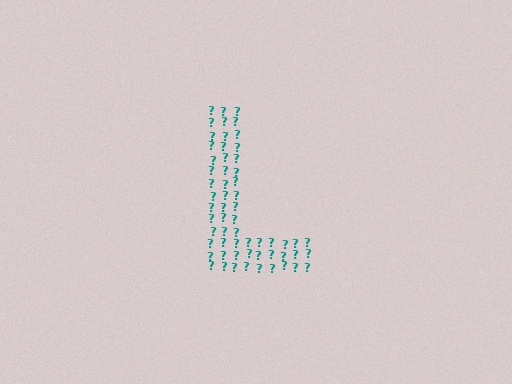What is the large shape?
The large shape is the letter L.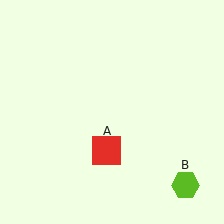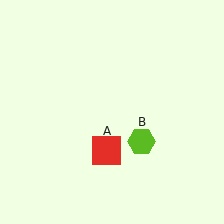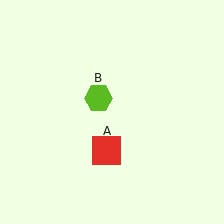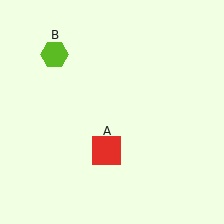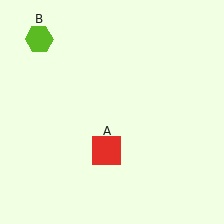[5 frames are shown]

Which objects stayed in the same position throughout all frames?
Red square (object A) remained stationary.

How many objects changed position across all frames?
1 object changed position: lime hexagon (object B).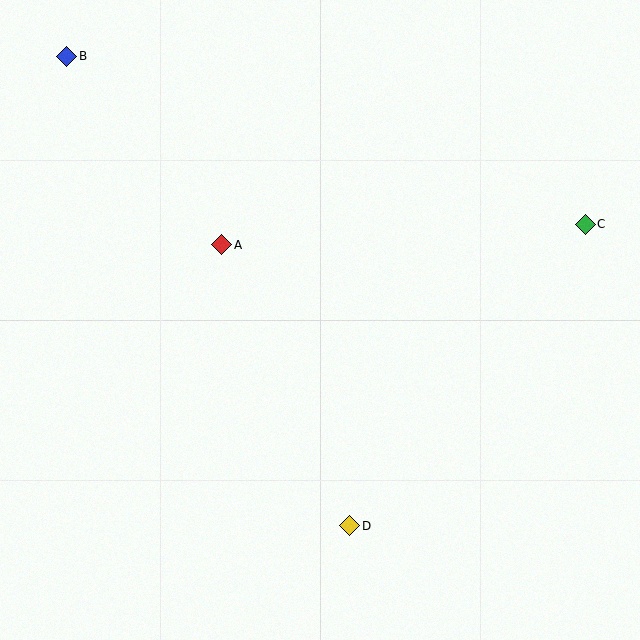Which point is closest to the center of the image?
Point A at (222, 245) is closest to the center.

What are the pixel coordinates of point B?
Point B is at (67, 56).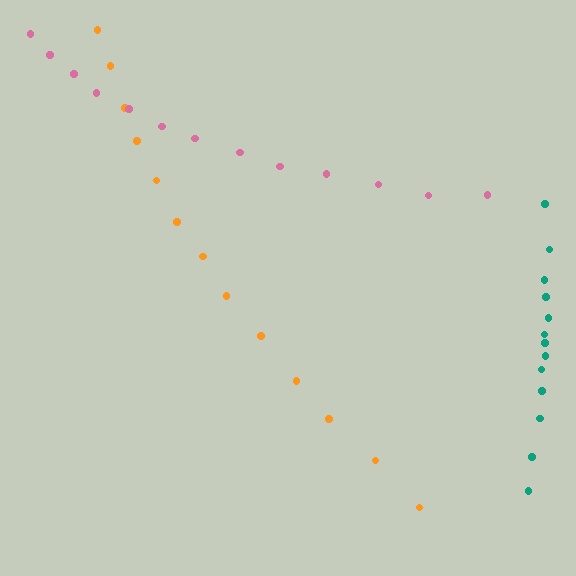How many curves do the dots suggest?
There are 3 distinct paths.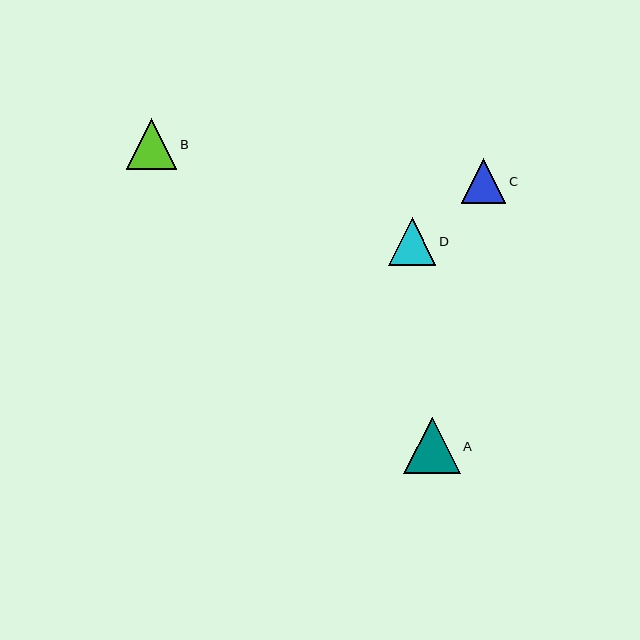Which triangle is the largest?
Triangle A is the largest with a size of approximately 57 pixels.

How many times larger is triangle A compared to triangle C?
Triangle A is approximately 1.3 times the size of triangle C.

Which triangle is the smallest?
Triangle C is the smallest with a size of approximately 45 pixels.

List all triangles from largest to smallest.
From largest to smallest: A, B, D, C.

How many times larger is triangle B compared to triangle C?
Triangle B is approximately 1.1 times the size of triangle C.